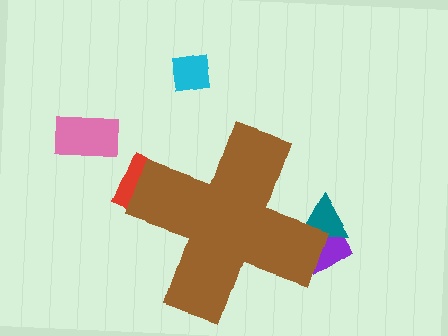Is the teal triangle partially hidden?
Yes, the teal triangle is partially hidden behind the brown cross.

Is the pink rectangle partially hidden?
No, the pink rectangle is fully visible.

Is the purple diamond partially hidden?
Yes, the purple diamond is partially hidden behind the brown cross.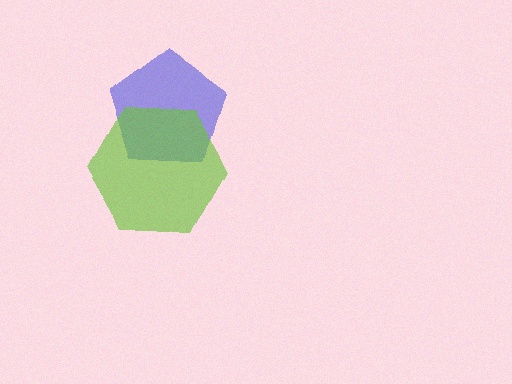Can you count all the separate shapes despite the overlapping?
Yes, there are 2 separate shapes.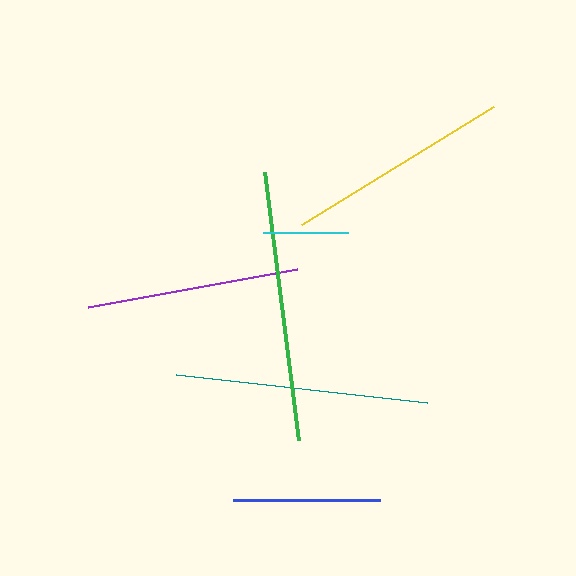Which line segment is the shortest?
The cyan line is the shortest at approximately 85 pixels.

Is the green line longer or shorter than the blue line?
The green line is longer than the blue line.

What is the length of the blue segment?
The blue segment is approximately 147 pixels long.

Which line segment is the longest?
The green line is the longest at approximately 270 pixels.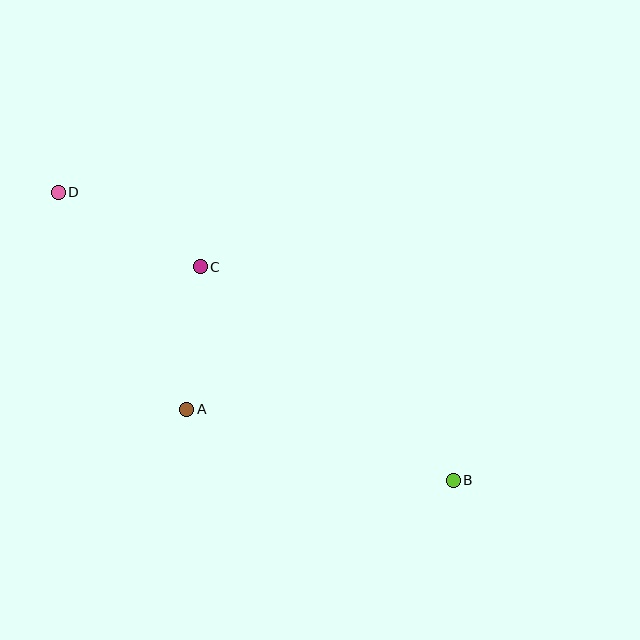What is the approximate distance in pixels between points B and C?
The distance between B and C is approximately 331 pixels.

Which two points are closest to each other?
Points A and C are closest to each other.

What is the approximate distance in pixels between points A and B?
The distance between A and B is approximately 276 pixels.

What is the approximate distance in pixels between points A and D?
The distance between A and D is approximately 252 pixels.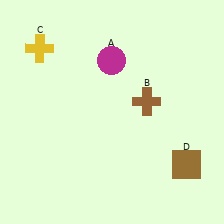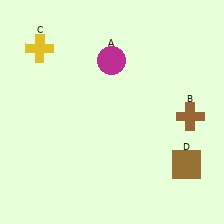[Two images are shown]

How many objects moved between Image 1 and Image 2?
1 object moved between the two images.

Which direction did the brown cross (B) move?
The brown cross (B) moved right.